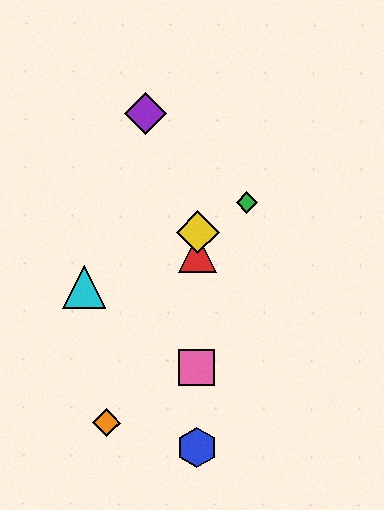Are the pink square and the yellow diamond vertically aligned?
Yes, both are at x≈197.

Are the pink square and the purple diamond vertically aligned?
No, the pink square is at x≈197 and the purple diamond is at x≈146.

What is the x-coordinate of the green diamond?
The green diamond is at x≈247.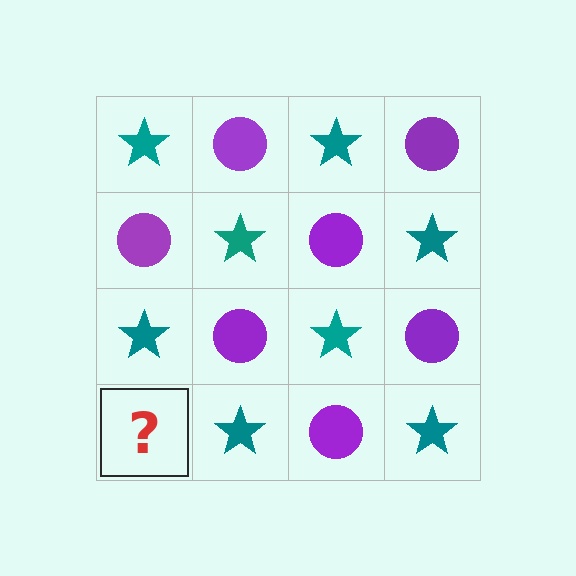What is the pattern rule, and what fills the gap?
The rule is that it alternates teal star and purple circle in a checkerboard pattern. The gap should be filled with a purple circle.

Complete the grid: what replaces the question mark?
The question mark should be replaced with a purple circle.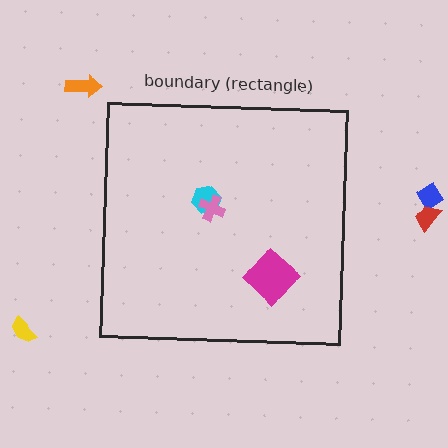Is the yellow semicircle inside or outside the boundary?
Outside.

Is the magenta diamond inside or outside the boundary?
Inside.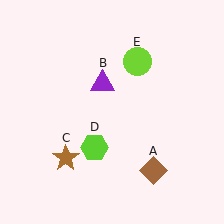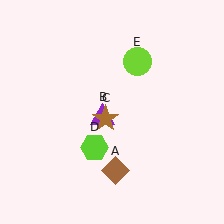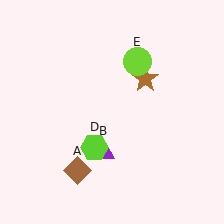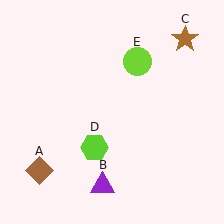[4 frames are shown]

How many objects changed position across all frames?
3 objects changed position: brown diamond (object A), purple triangle (object B), brown star (object C).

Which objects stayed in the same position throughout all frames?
Lime hexagon (object D) and lime circle (object E) remained stationary.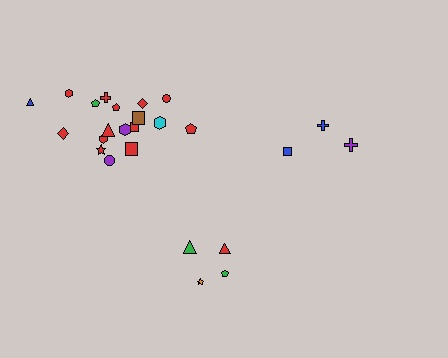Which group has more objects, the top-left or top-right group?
The top-left group.